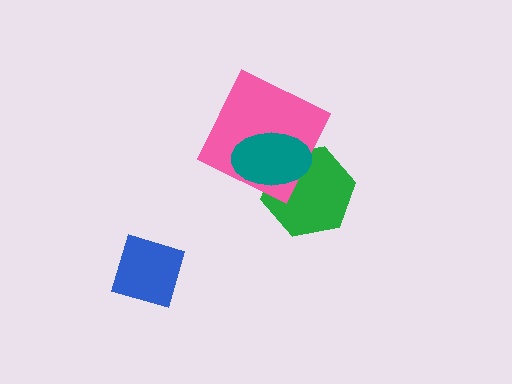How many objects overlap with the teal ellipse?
2 objects overlap with the teal ellipse.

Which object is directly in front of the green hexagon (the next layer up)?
The pink square is directly in front of the green hexagon.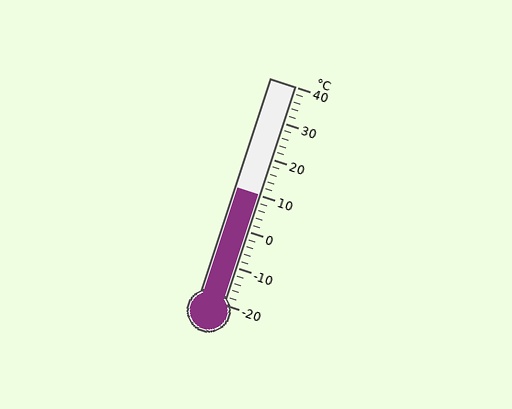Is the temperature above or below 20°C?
The temperature is below 20°C.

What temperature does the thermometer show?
The thermometer shows approximately 10°C.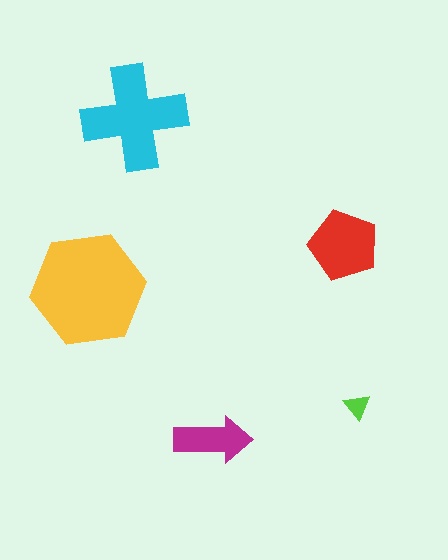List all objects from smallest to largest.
The lime triangle, the magenta arrow, the red pentagon, the cyan cross, the yellow hexagon.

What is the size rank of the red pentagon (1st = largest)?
3rd.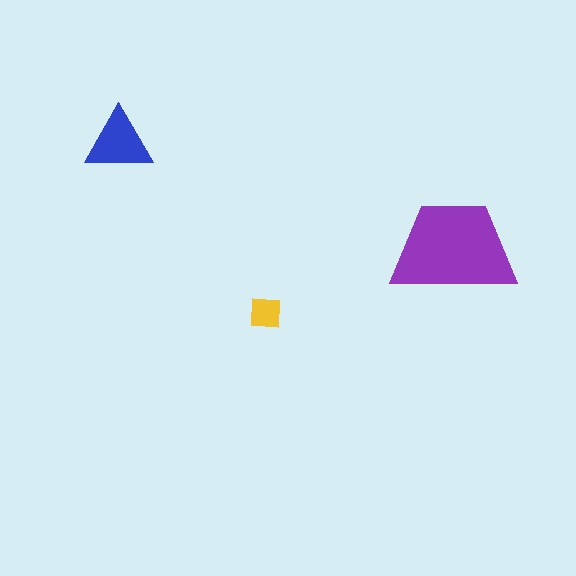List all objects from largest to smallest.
The purple trapezoid, the blue triangle, the yellow square.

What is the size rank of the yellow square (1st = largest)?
3rd.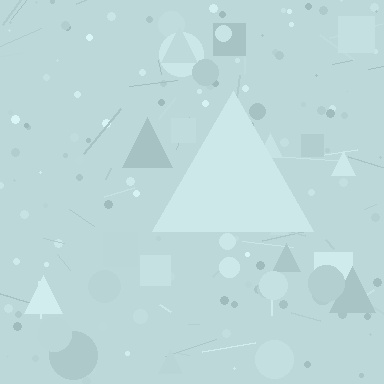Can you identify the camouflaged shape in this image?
The camouflaged shape is a triangle.